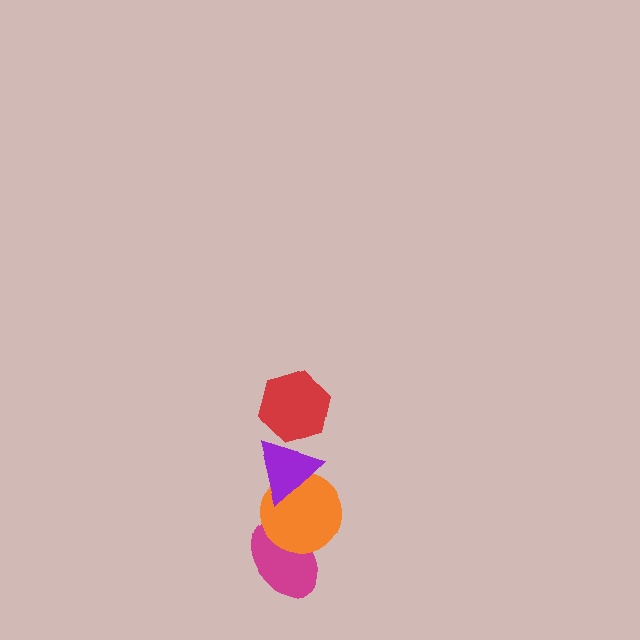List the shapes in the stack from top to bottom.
From top to bottom: the red hexagon, the purple triangle, the orange circle, the magenta ellipse.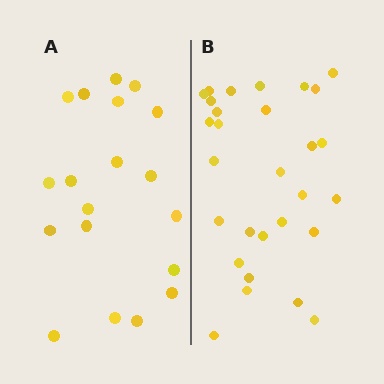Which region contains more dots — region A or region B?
Region B (the right region) has more dots.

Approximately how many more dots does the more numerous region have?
Region B has roughly 10 or so more dots than region A.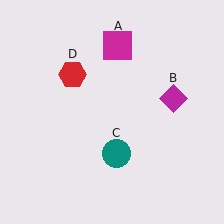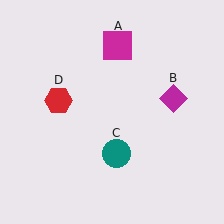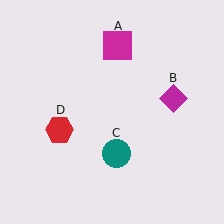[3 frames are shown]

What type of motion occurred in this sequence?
The red hexagon (object D) rotated counterclockwise around the center of the scene.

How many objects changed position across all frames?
1 object changed position: red hexagon (object D).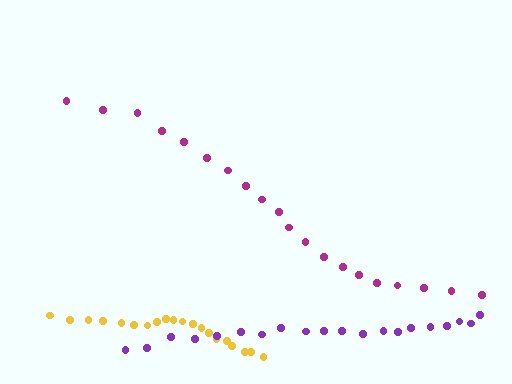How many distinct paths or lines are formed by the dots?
There are 3 distinct paths.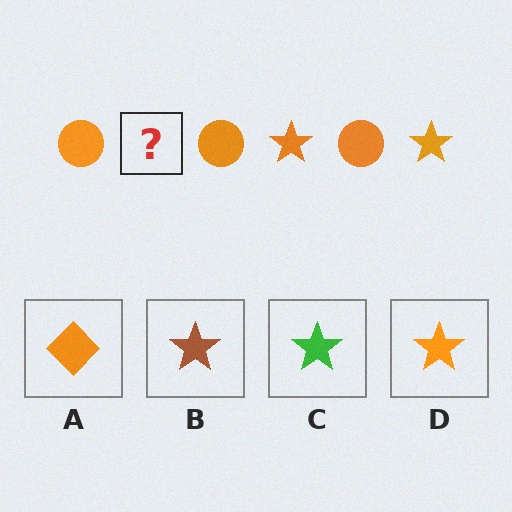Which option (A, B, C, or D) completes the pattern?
D.